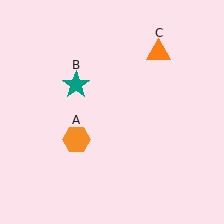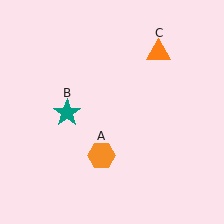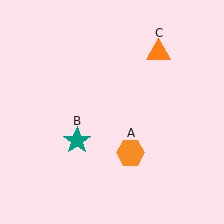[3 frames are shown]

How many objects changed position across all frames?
2 objects changed position: orange hexagon (object A), teal star (object B).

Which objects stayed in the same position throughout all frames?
Orange triangle (object C) remained stationary.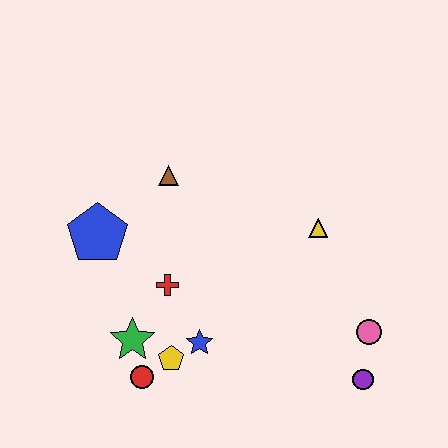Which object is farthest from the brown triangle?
The purple circle is farthest from the brown triangle.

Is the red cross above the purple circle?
Yes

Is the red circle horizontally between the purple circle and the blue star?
No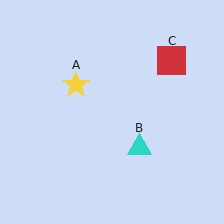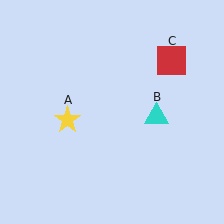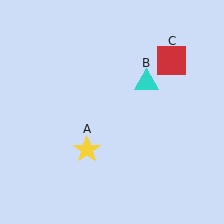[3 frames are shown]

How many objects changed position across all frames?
2 objects changed position: yellow star (object A), cyan triangle (object B).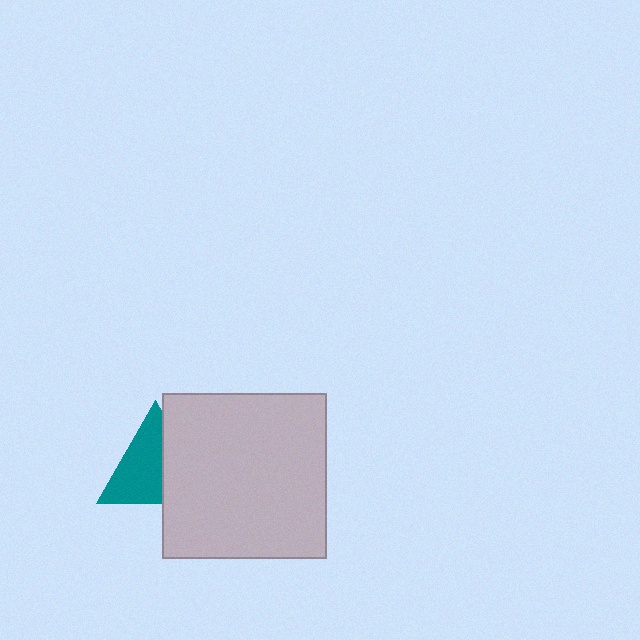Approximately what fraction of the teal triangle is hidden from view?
Roughly 40% of the teal triangle is hidden behind the light gray square.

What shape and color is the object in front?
The object in front is a light gray square.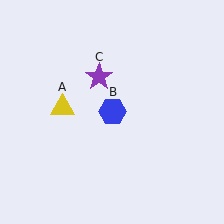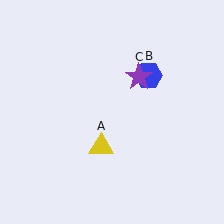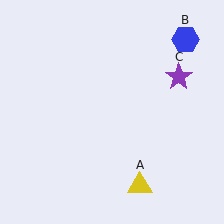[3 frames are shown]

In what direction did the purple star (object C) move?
The purple star (object C) moved right.